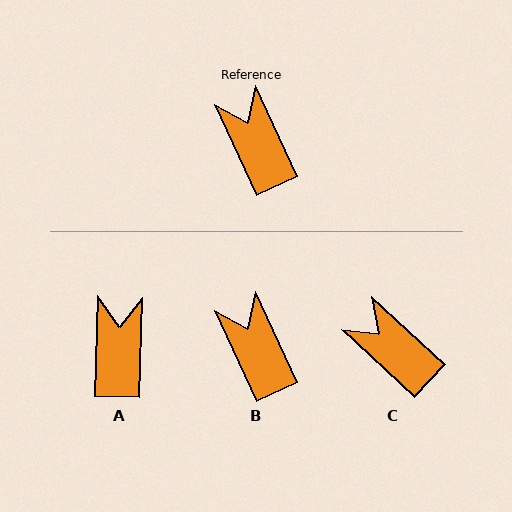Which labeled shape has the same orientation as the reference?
B.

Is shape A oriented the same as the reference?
No, it is off by about 26 degrees.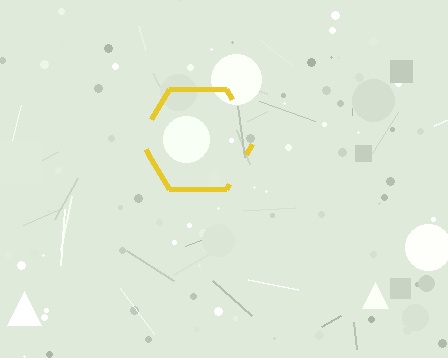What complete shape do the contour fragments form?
The contour fragments form a hexagon.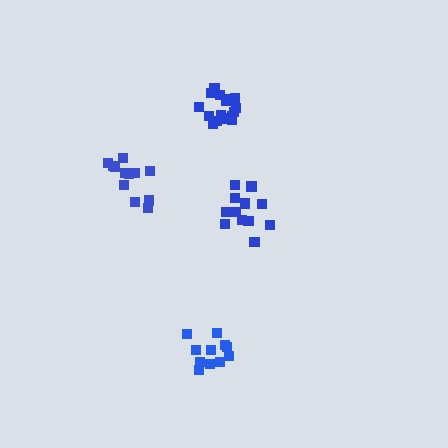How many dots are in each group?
Group 1: 13 dots, Group 2: 12 dots, Group 3: 16 dots, Group 4: 11 dots (52 total).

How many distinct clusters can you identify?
There are 4 distinct clusters.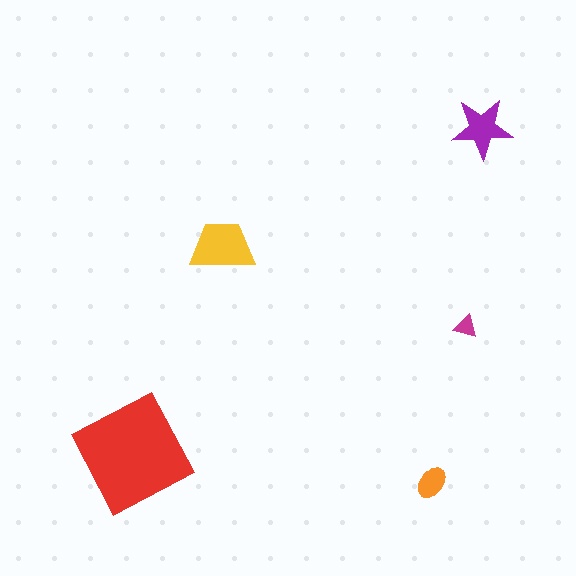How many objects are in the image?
There are 5 objects in the image.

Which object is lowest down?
The orange ellipse is bottommost.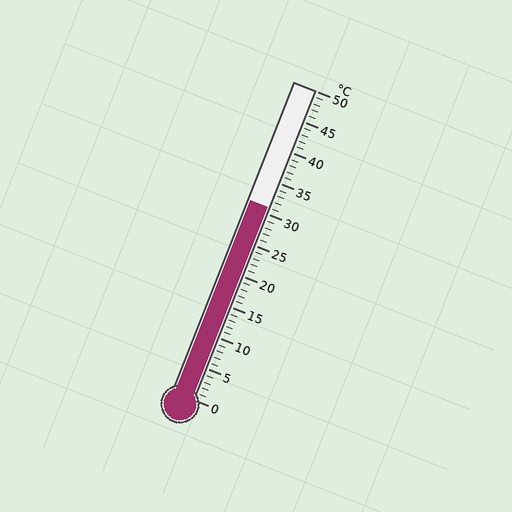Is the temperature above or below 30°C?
The temperature is above 30°C.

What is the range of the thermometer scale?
The thermometer scale ranges from 0°C to 50°C.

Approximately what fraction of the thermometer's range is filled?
The thermometer is filled to approximately 60% of its range.